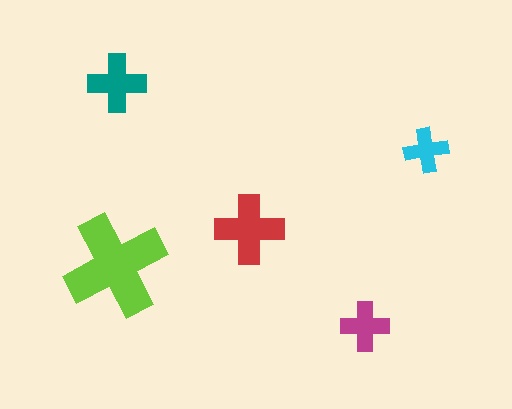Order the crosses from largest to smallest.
the lime one, the red one, the teal one, the magenta one, the cyan one.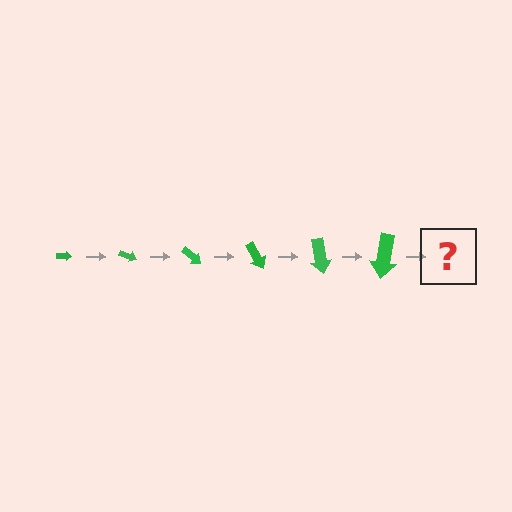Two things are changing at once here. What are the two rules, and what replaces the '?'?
The two rules are that the arrow grows larger each step and it rotates 20 degrees each step. The '?' should be an arrow, larger than the previous one and rotated 120 degrees from the start.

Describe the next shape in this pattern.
It should be an arrow, larger than the previous one and rotated 120 degrees from the start.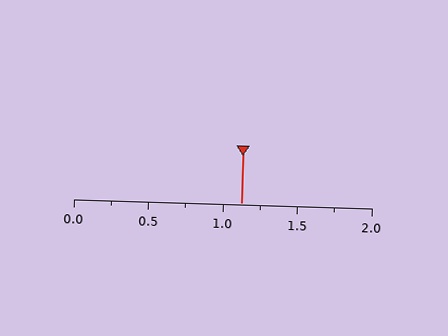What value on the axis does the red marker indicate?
The marker indicates approximately 1.12.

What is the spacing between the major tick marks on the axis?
The major ticks are spaced 0.5 apart.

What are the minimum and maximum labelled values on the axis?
The axis runs from 0.0 to 2.0.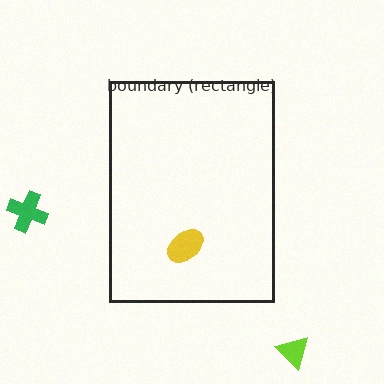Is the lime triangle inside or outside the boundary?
Outside.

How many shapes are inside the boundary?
1 inside, 2 outside.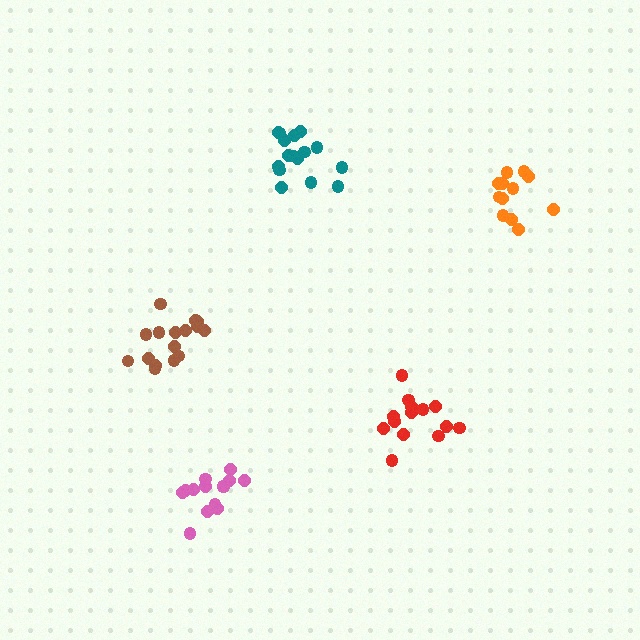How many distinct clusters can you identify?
There are 5 distinct clusters.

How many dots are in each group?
Group 1: 12 dots, Group 2: 14 dots, Group 3: 16 dots, Group 4: 14 dots, Group 5: 16 dots (72 total).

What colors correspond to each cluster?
The clusters are colored: orange, red, brown, pink, teal.